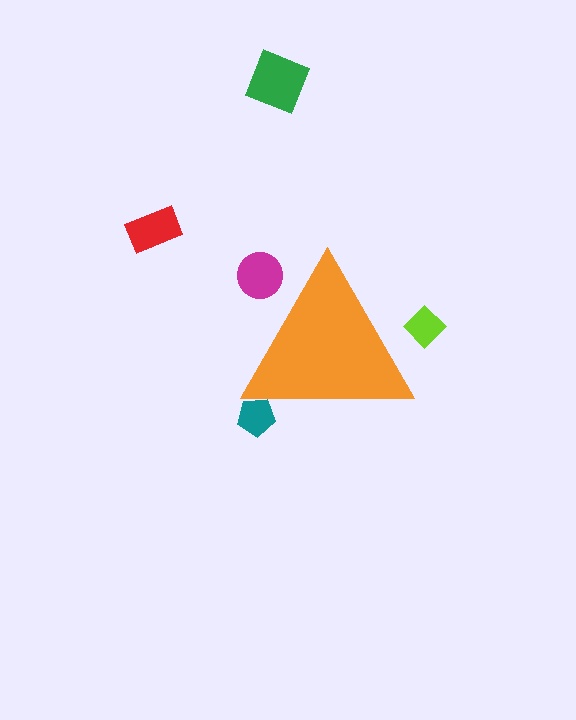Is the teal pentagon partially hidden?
Yes, the teal pentagon is partially hidden behind the orange triangle.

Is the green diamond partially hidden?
No, the green diamond is fully visible.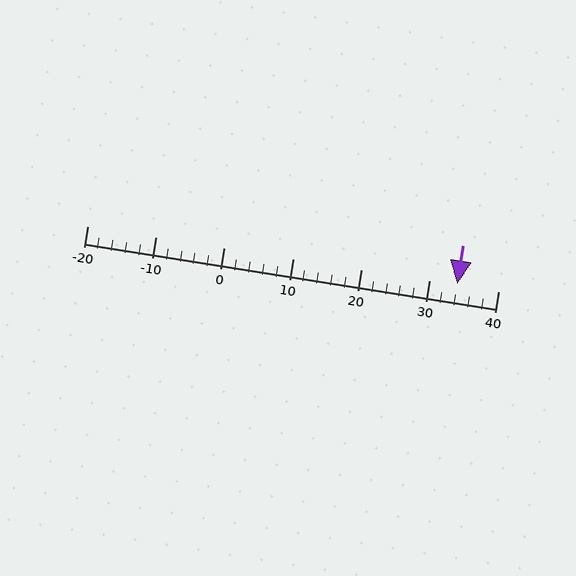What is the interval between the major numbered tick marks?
The major tick marks are spaced 10 units apart.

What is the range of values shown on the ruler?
The ruler shows values from -20 to 40.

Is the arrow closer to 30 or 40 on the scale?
The arrow is closer to 30.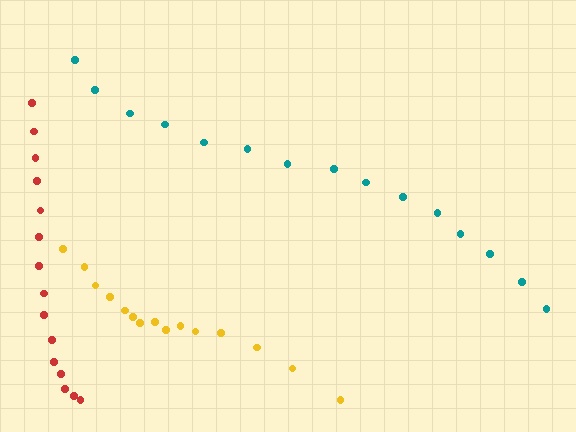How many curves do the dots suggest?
There are 3 distinct paths.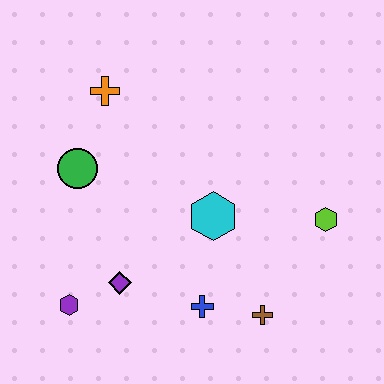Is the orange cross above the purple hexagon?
Yes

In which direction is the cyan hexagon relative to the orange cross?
The cyan hexagon is below the orange cross.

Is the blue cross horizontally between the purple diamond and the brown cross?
Yes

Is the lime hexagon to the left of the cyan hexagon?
No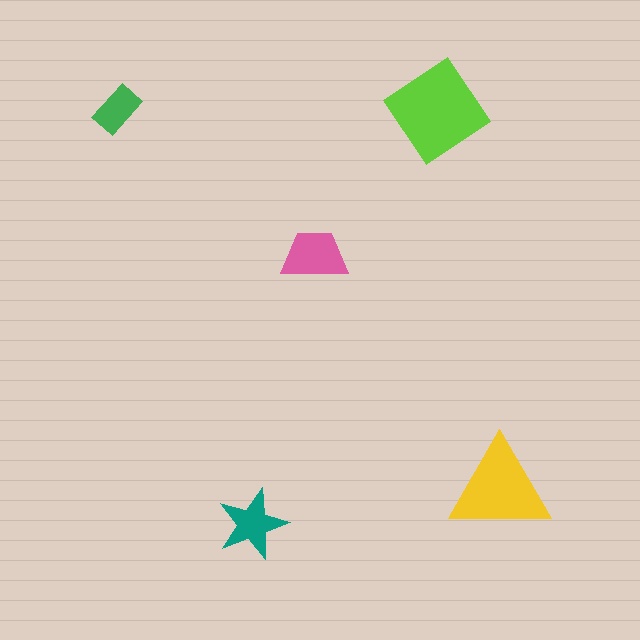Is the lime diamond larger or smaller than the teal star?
Larger.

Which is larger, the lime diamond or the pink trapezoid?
The lime diamond.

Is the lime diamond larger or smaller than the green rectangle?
Larger.